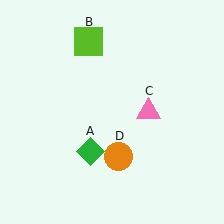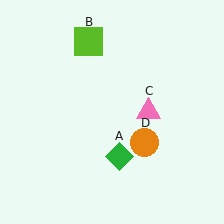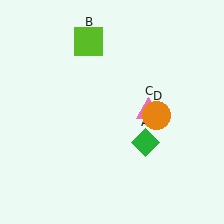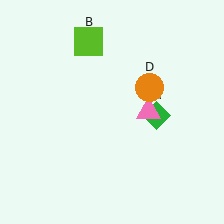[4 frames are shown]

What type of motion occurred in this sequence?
The green diamond (object A), orange circle (object D) rotated counterclockwise around the center of the scene.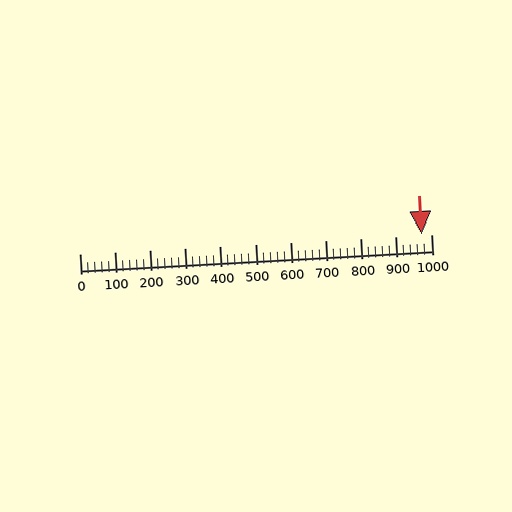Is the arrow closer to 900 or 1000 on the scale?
The arrow is closer to 1000.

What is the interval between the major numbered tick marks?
The major tick marks are spaced 100 units apart.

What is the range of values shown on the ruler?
The ruler shows values from 0 to 1000.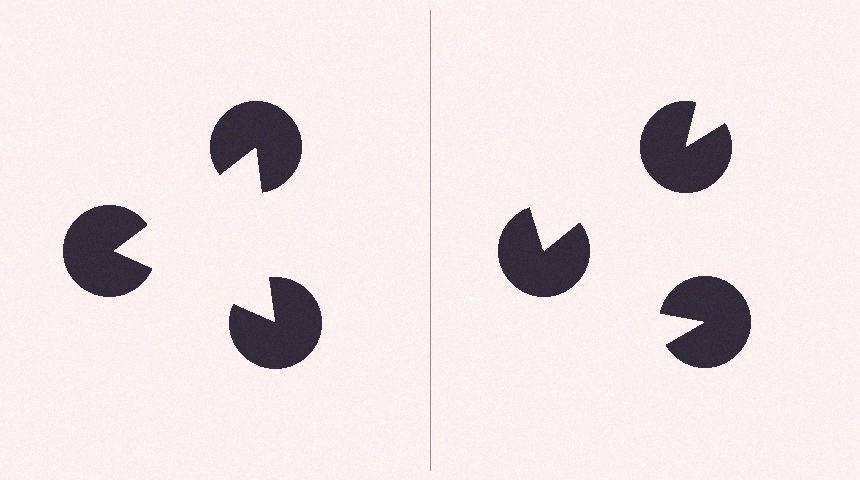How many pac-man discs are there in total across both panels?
6 — 3 on each side.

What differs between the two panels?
The pac-man discs are positioned identically on both sides; only the wedge orientations differ. On the left they align to a triangle; on the right they are misaligned.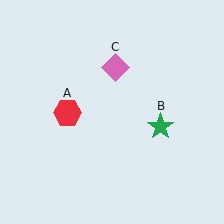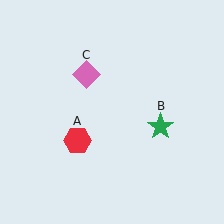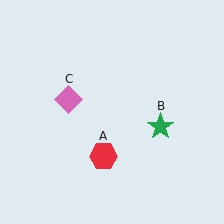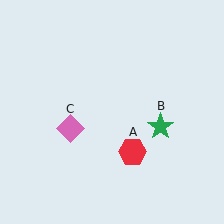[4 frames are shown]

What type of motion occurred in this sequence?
The red hexagon (object A), pink diamond (object C) rotated counterclockwise around the center of the scene.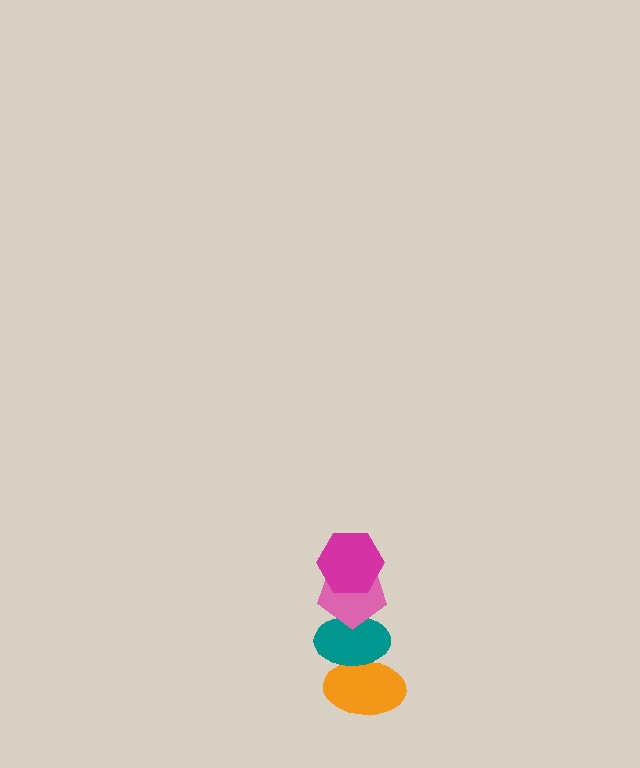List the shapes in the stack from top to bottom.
From top to bottom: the magenta hexagon, the pink pentagon, the teal ellipse, the orange ellipse.